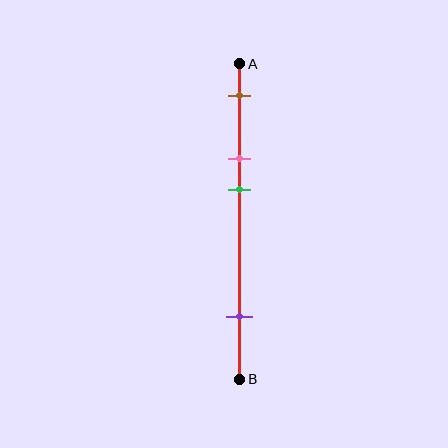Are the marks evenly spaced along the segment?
No, the marks are not evenly spaced.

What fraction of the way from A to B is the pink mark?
The pink mark is approximately 30% (0.3) of the way from A to B.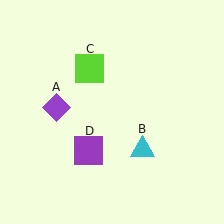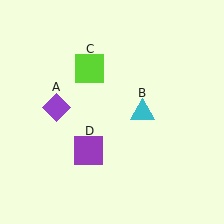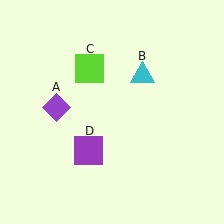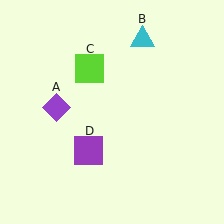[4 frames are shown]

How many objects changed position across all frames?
1 object changed position: cyan triangle (object B).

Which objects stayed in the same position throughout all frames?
Purple diamond (object A) and lime square (object C) and purple square (object D) remained stationary.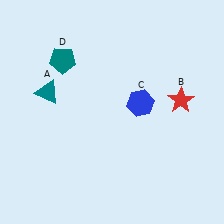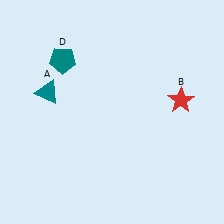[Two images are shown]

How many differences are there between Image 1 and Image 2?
There is 1 difference between the two images.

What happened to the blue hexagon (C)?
The blue hexagon (C) was removed in Image 2. It was in the top-right area of Image 1.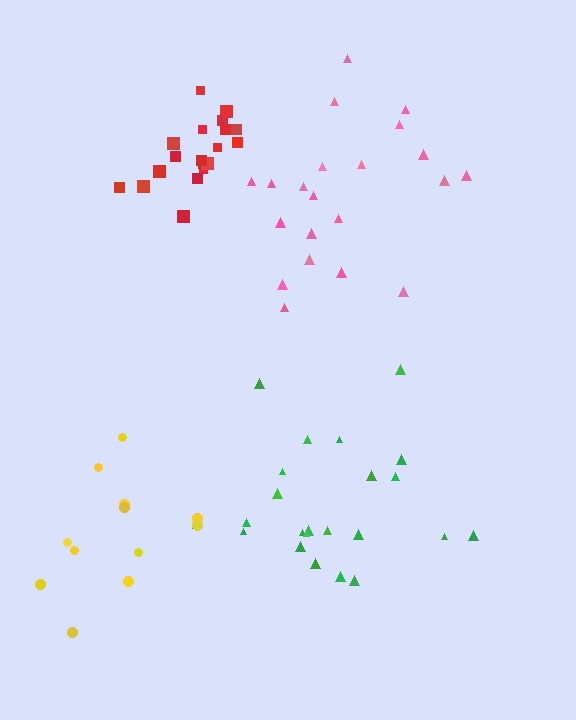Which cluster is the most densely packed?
Red.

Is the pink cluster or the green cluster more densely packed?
Green.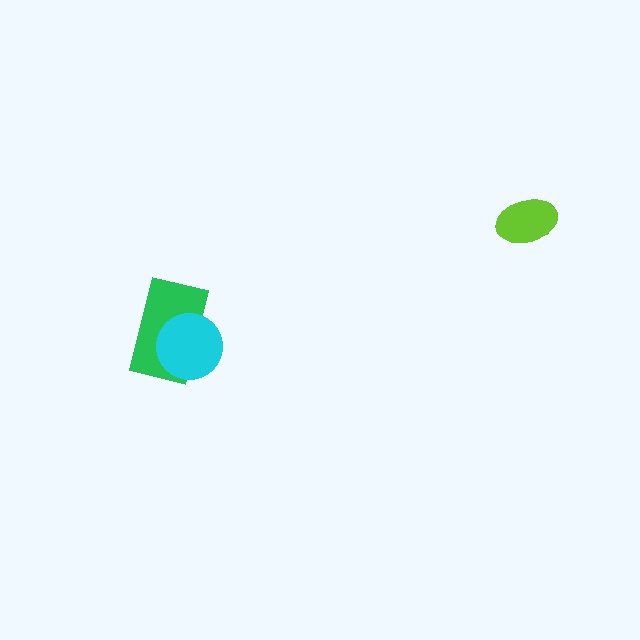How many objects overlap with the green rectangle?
1 object overlaps with the green rectangle.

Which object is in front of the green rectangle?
The cyan circle is in front of the green rectangle.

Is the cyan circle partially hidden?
No, no other shape covers it.